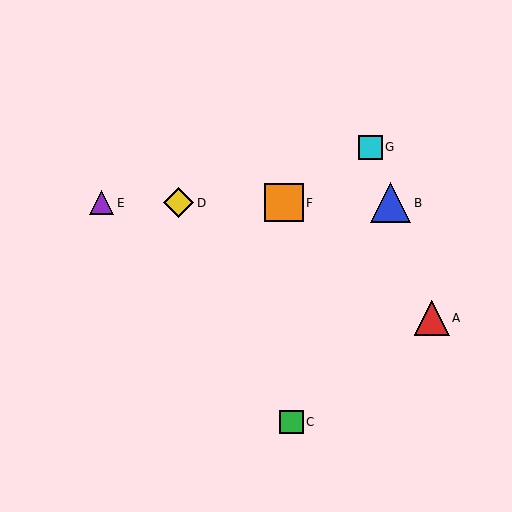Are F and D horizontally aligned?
Yes, both are at y≈203.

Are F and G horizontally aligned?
No, F is at y≈203 and G is at y≈147.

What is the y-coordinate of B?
Object B is at y≈203.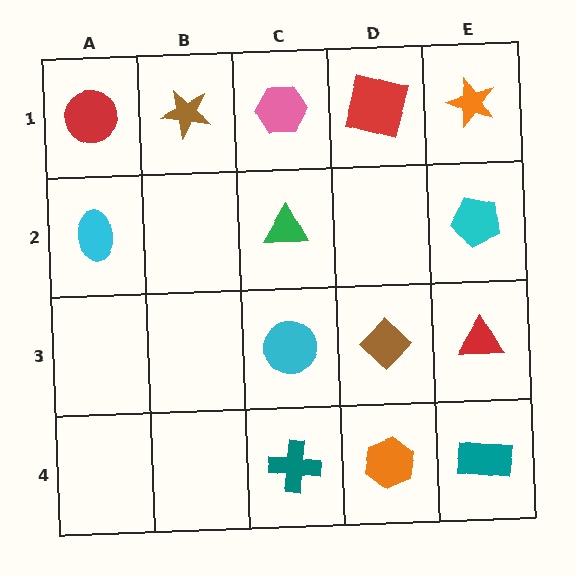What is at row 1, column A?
A red circle.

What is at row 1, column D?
A red square.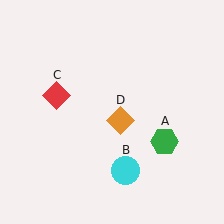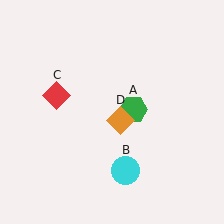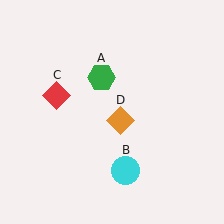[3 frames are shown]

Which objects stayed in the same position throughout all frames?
Cyan circle (object B) and red diamond (object C) and orange diamond (object D) remained stationary.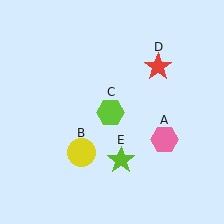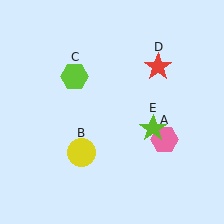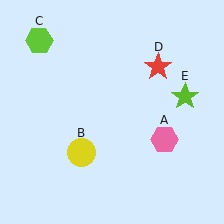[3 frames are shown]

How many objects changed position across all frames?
2 objects changed position: lime hexagon (object C), lime star (object E).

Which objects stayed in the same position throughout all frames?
Pink hexagon (object A) and yellow circle (object B) and red star (object D) remained stationary.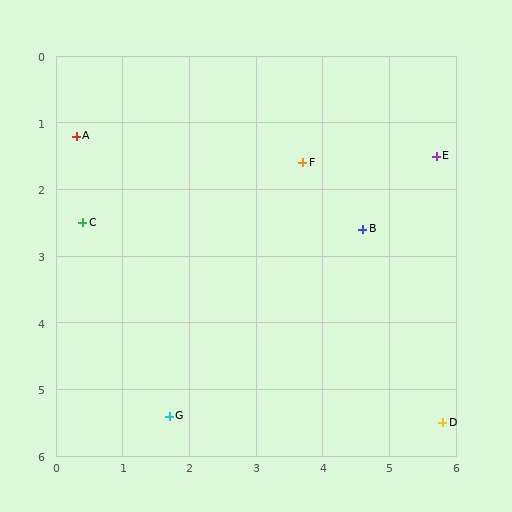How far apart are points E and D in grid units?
Points E and D are about 4.0 grid units apart.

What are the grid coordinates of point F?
Point F is at approximately (3.7, 1.6).